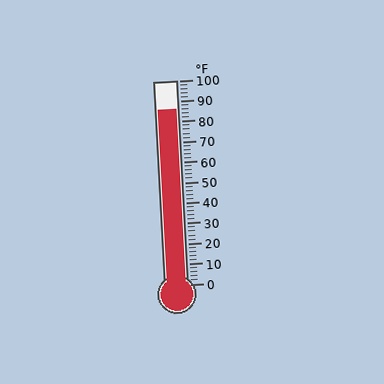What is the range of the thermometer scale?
The thermometer scale ranges from 0°F to 100°F.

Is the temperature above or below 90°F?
The temperature is below 90°F.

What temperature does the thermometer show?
The thermometer shows approximately 86°F.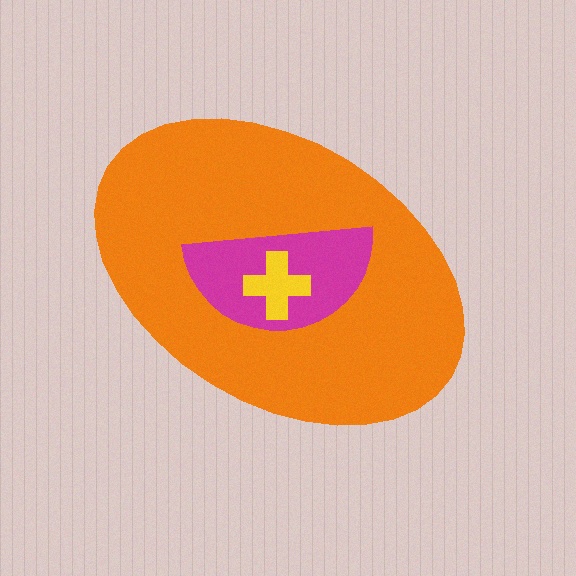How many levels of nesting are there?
3.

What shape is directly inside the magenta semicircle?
The yellow cross.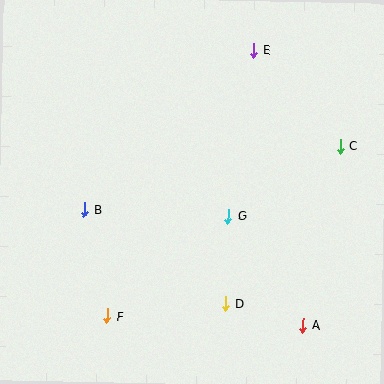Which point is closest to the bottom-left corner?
Point F is closest to the bottom-left corner.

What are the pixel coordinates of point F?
Point F is at (107, 316).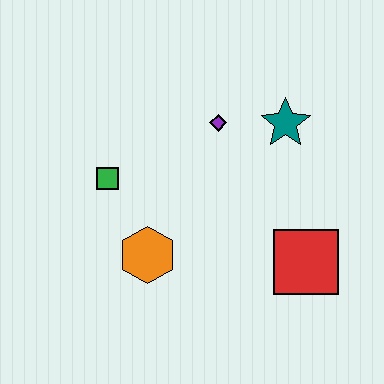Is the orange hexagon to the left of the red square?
Yes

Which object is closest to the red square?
The teal star is closest to the red square.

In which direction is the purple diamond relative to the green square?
The purple diamond is to the right of the green square.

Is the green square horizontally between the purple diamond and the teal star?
No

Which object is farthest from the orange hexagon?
The teal star is farthest from the orange hexagon.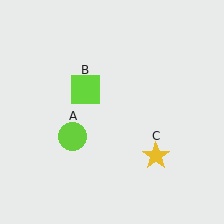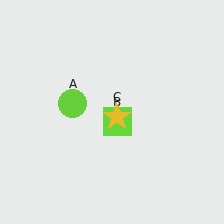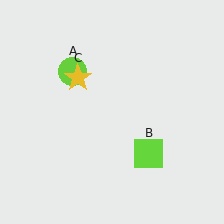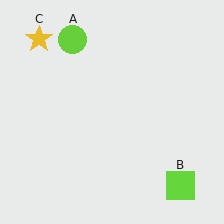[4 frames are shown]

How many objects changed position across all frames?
3 objects changed position: lime circle (object A), lime square (object B), yellow star (object C).